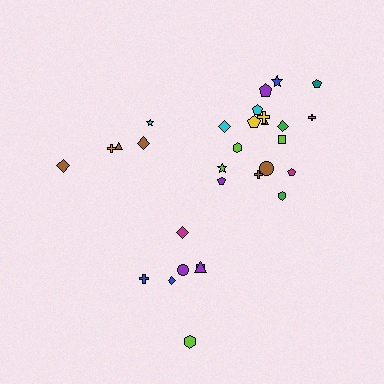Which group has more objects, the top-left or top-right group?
The top-right group.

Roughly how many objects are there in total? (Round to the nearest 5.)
Roughly 30 objects in total.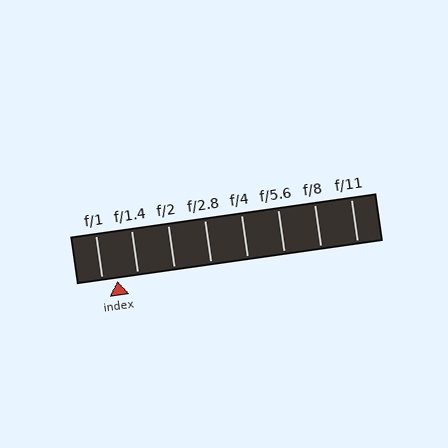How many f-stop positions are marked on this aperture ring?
There are 8 f-stop positions marked.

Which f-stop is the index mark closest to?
The index mark is closest to f/1.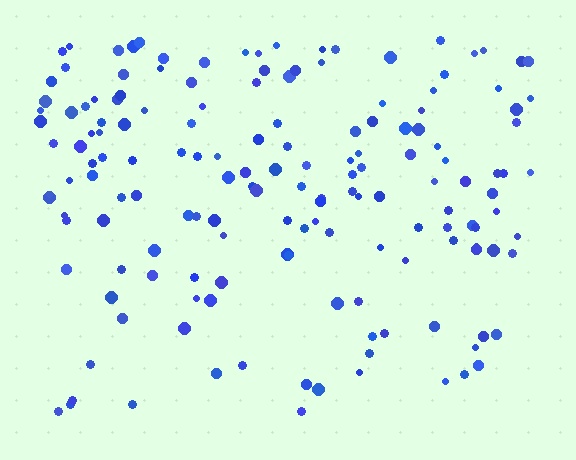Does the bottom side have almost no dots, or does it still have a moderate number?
Still a moderate number, just noticeably fewer than the top.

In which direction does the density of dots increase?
From bottom to top, with the top side densest.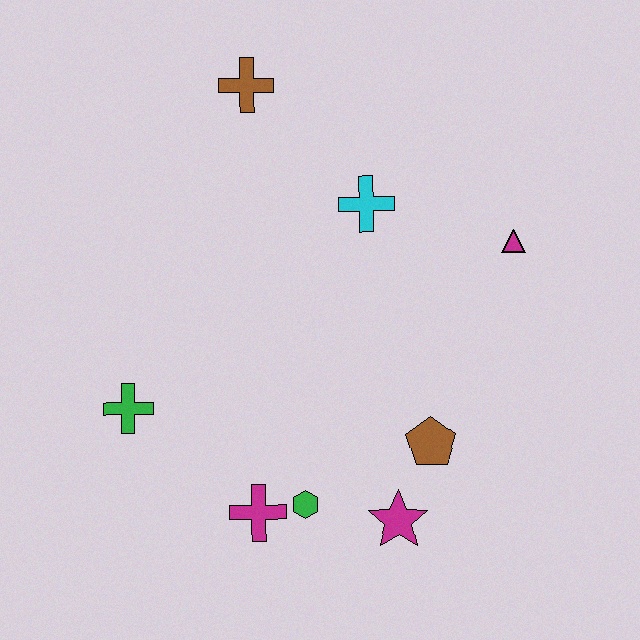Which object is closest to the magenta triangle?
The cyan cross is closest to the magenta triangle.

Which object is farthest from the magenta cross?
The brown cross is farthest from the magenta cross.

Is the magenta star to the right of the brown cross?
Yes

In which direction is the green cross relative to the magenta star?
The green cross is to the left of the magenta star.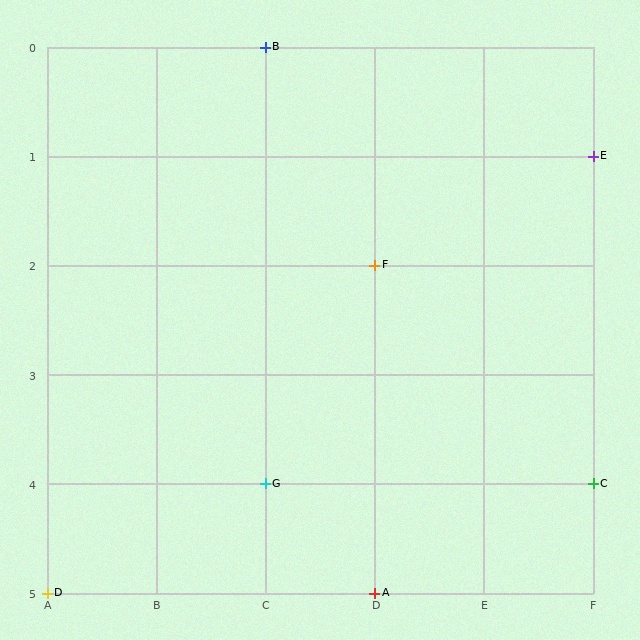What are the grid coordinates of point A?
Point A is at grid coordinates (D, 5).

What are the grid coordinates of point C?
Point C is at grid coordinates (F, 4).